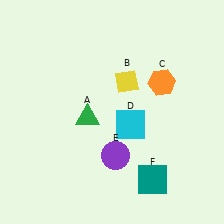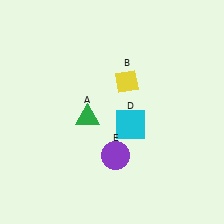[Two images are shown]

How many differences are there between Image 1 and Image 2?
There are 2 differences between the two images.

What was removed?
The teal square (F), the orange hexagon (C) were removed in Image 2.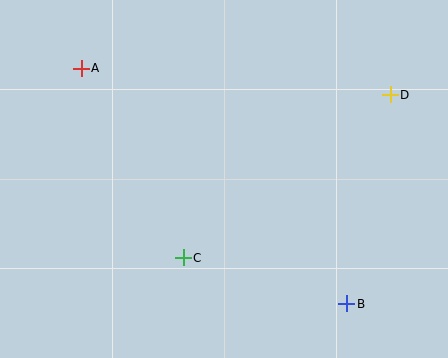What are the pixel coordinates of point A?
Point A is at (81, 68).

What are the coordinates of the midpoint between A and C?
The midpoint between A and C is at (132, 163).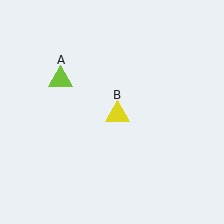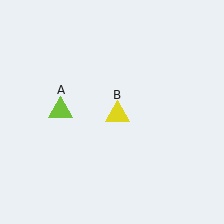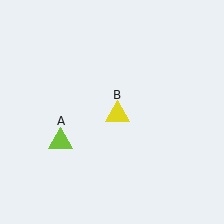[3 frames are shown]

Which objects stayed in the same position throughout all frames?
Yellow triangle (object B) remained stationary.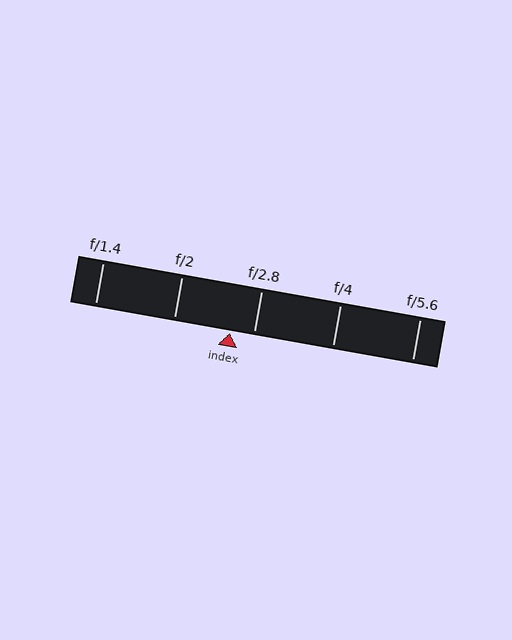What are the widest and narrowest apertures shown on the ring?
The widest aperture shown is f/1.4 and the narrowest is f/5.6.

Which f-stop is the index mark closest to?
The index mark is closest to f/2.8.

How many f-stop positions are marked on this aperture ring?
There are 5 f-stop positions marked.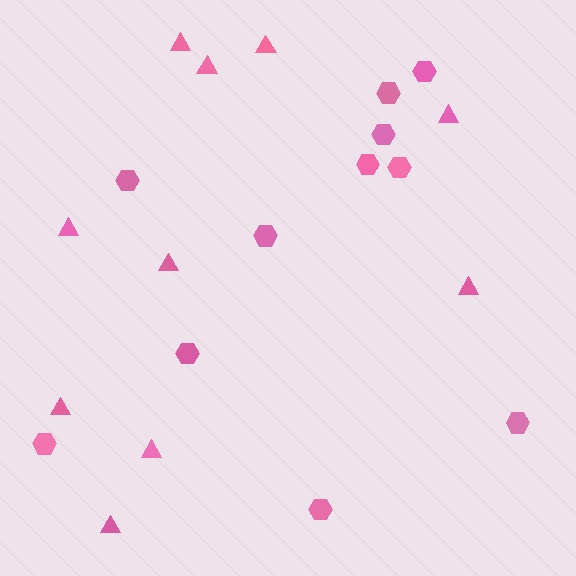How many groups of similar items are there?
There are 2 groups: one group of hexagons (11) and one group of triangles (10).